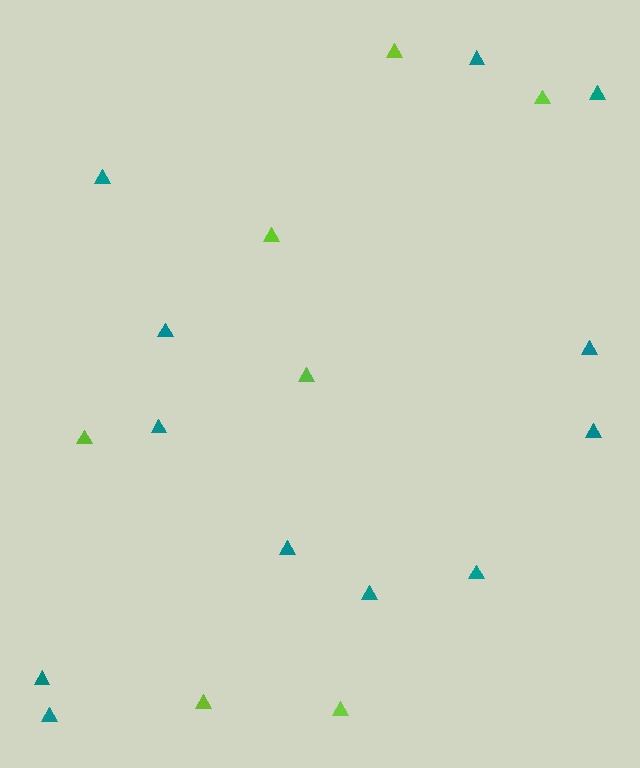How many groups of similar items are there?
There are 2 groups: one group of lime triangles (7) and one group of teal triangles (12).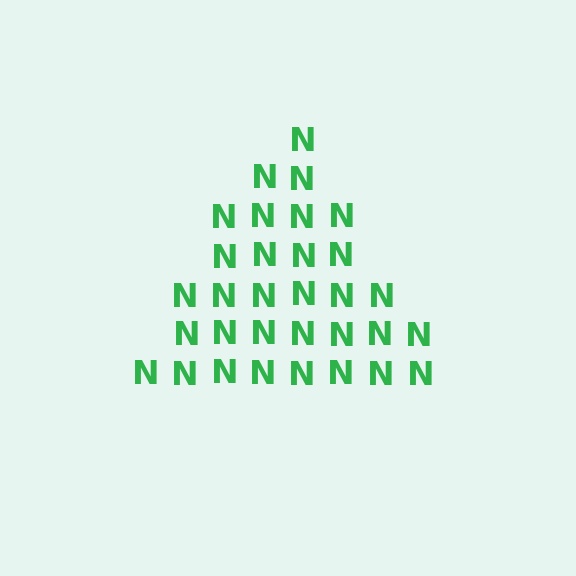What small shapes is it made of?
It is made of small letter N's.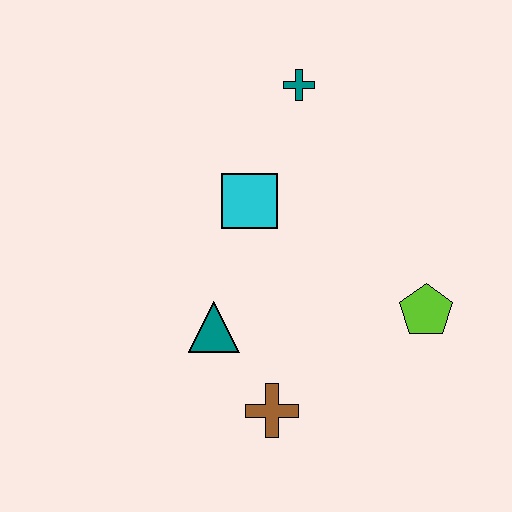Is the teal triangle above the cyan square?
No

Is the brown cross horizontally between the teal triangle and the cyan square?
No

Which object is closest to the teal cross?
The cyan square is closest to the teal cross.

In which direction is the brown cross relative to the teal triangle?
The brown cross is below the teal triangle.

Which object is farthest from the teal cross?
The brown cross is farthest from the teal cross.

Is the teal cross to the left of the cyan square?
No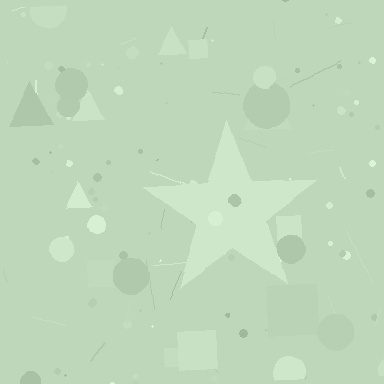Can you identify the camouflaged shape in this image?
The camouflaged shape is a star.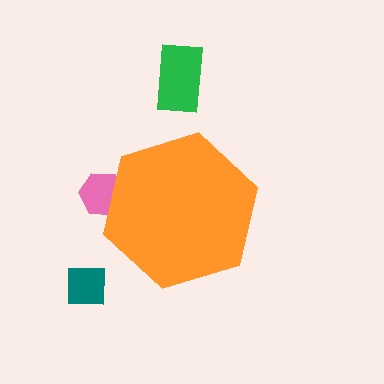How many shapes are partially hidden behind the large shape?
1 shape is partially hidden.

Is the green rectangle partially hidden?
No, the green rectangle is fully visible.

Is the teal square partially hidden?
No, the teal square is fully visible.